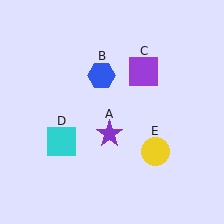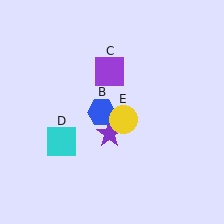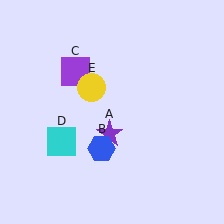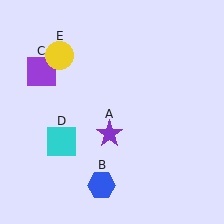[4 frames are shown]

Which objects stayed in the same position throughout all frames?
Purple star (object A) and cyan square (object D) remained stationary.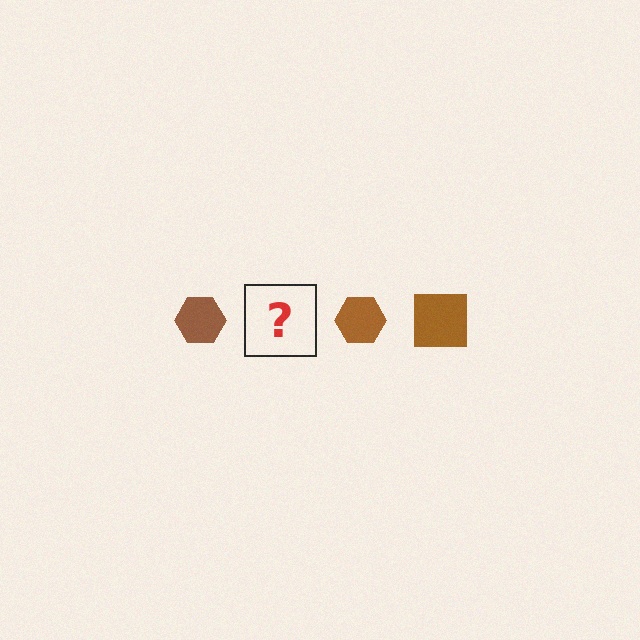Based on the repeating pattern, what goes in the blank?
The blank should be a brown square.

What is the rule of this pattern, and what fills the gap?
The rule is that the pattern cycles through hexagon, square shapes in brown. The gap should be filled with a brown square.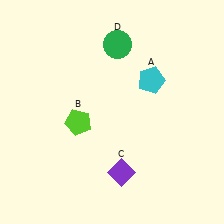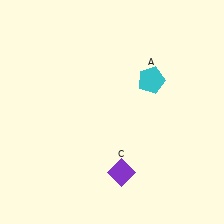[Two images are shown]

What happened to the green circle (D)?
The green circle (D) was removed in Image 2. It was in the top-right area of Image 1.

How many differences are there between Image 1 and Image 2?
There are 2 differences between the two images.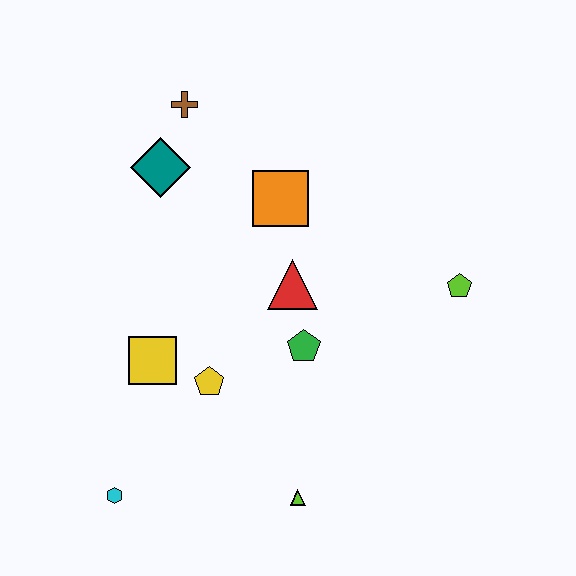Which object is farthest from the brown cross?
The lime triangle is farthest from the brown cross.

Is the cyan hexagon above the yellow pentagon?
No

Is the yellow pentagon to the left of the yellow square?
No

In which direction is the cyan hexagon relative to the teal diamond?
The cyan hexagon is below the teal diamond.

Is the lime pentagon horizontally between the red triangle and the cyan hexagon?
No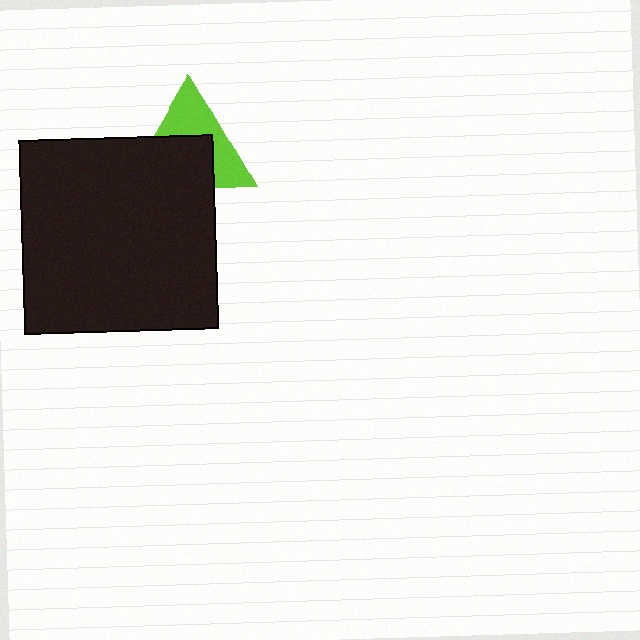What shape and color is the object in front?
The object in front is a black square.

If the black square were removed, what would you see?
You would see the complete lime triangle.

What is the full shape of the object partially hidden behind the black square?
The partially hidden object is a lime triangle.